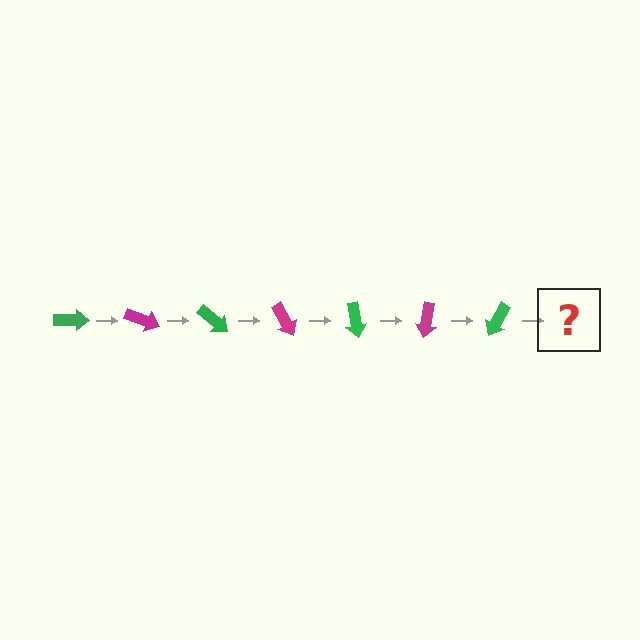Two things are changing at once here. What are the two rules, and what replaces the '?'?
The two rules are that it rotates 20 degrees each step and the color cycles through green and magenta. The '?' should be a magenta arrow, rotated 140 degrees from the start.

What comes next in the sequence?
The next element should be a magenta arrow, rotated 140 degrees from the start.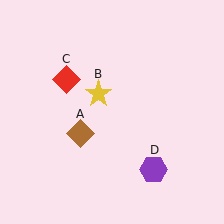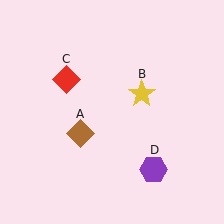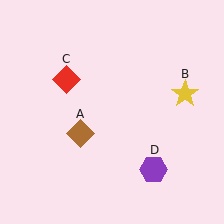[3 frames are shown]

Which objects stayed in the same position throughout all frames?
Brown diamond (object A) and red diamond (object C) and purple hexagon (object D) remained stationary.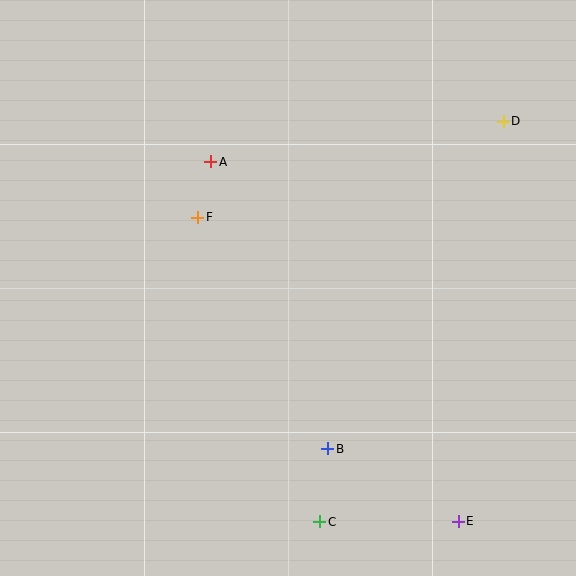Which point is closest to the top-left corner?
Point A is closest to the top-left corner.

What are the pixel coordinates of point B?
Point B is at (328, 449).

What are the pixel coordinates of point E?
Point E is at (458, 521).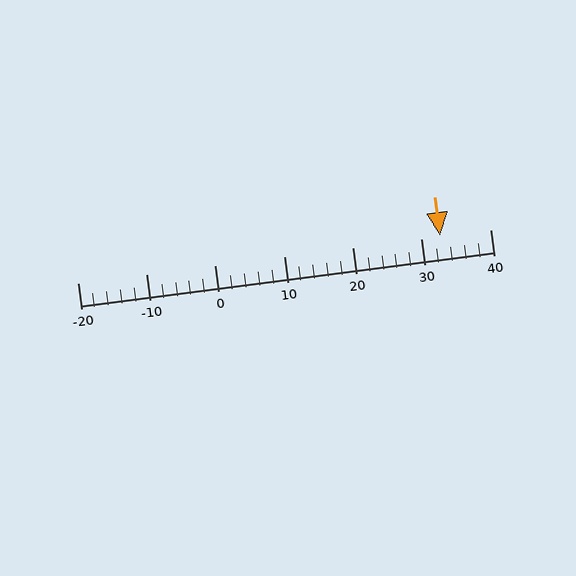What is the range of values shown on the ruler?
The ruler shows values from -20 to 40.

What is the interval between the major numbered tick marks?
The major tick marks are spaced 10 units apart.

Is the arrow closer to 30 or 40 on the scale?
The arrow is closer to 30.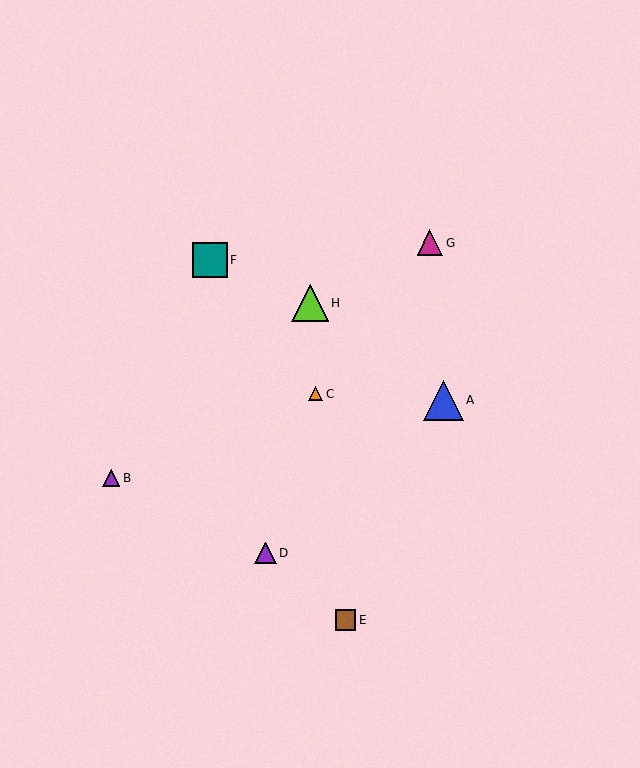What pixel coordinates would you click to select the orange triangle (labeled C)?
Click at (316, 394) to select the orange triangle C.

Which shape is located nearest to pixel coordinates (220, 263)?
The teal square (labeled F) at (210, 260) is nearest to that location.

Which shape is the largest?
The blue triangle (labeled A) is the largest.